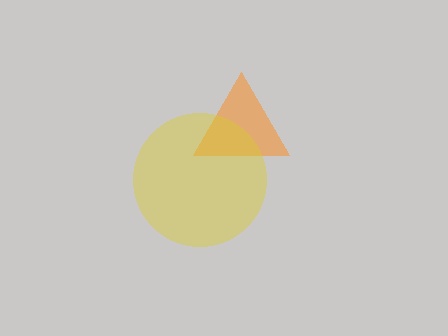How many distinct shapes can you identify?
There are 2 distinct shapes: an orange triangle, a yellow circle.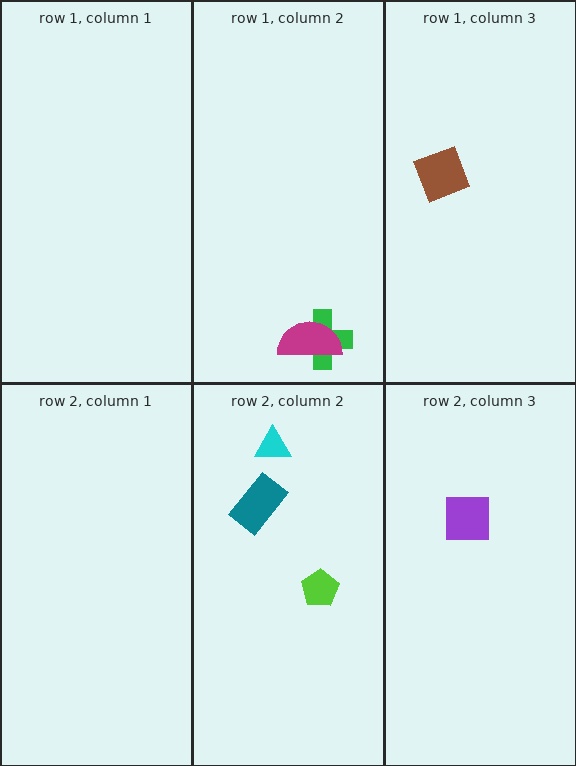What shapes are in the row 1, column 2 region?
The green cross, the magenta semicircle.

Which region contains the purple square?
The row 2, column 3 region.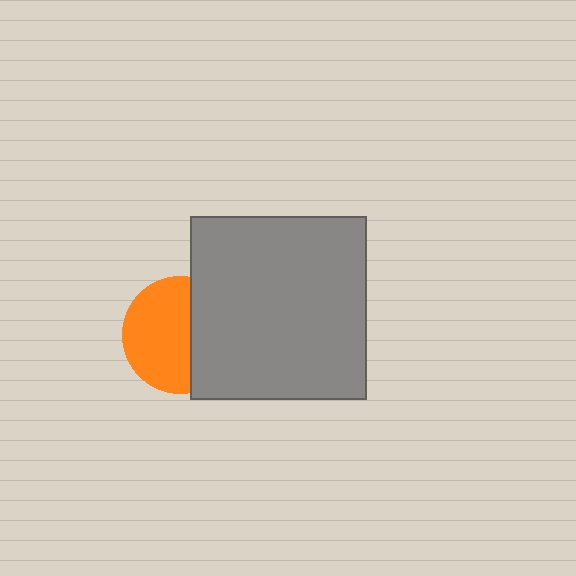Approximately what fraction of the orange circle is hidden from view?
Roughly 40% of the orange circle is hidden behind the gray rectangle.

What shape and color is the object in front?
The object in front is a gray rectangle.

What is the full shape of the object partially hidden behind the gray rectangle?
The partially hidden object is an orange circle.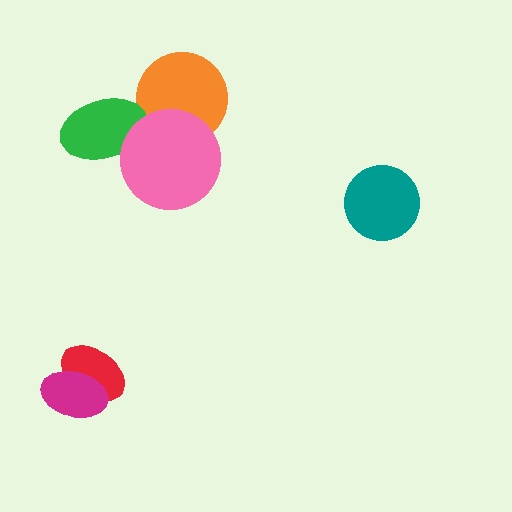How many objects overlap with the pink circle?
3 objects overlap with the pink circle.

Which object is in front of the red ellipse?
The magenta ellipse is in front of the red ellipse.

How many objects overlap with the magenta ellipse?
1 object overlaps with the magenta ellipse.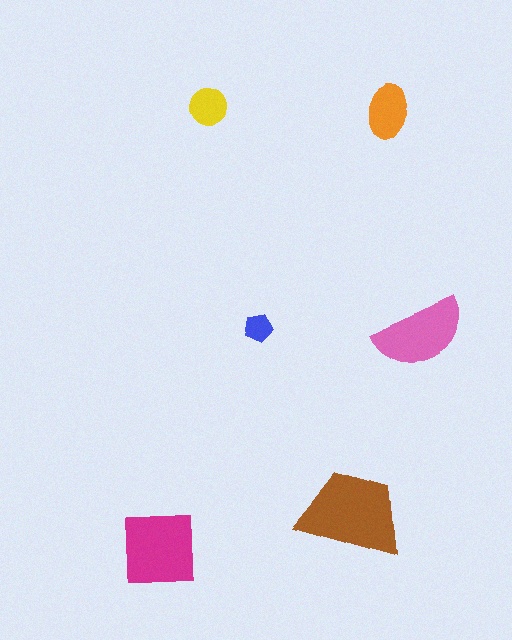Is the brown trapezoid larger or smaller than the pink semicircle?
Larger.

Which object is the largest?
The brown trapezoid.